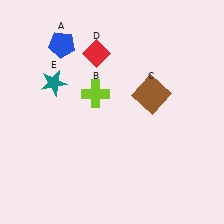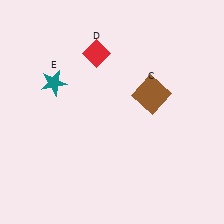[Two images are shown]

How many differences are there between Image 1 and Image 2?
There are 2 differences between the two images.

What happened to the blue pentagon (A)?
The blue pentagon (A) was removed in Image 2. It was in the top-left area of Image 1.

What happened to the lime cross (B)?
The lime cross (B) was removed in Image 2. It was in the top-left area of Image 1.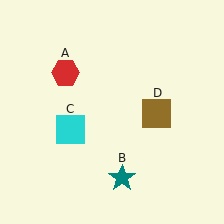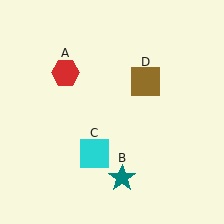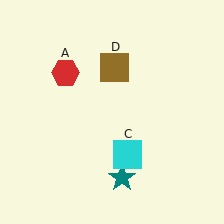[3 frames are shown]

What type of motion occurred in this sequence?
The cyan square (object C), brown square (object D) rotated counterclockwise around the center of the scene.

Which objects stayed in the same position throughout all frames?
Red hexagon (object A) and teal star (object B) remained stationary.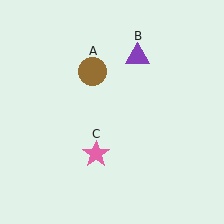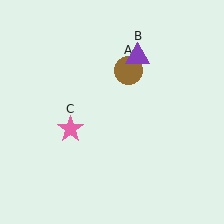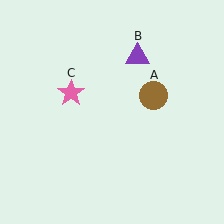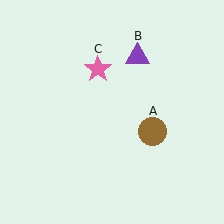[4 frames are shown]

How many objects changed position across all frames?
2 objects changed position: brown circle (object A), pink star (object C).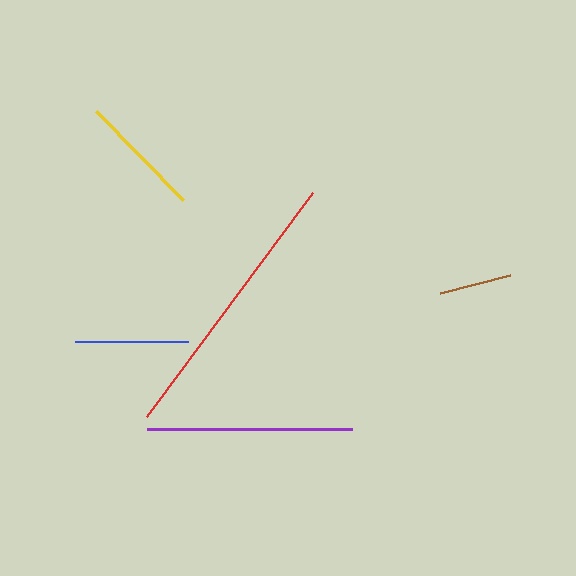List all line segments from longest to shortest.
From longest to shortest: red, purple, yellow, blue, brown.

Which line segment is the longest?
The red line is the longest at approximately 280 pixels.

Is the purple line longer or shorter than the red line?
The red line is longer than the purple line.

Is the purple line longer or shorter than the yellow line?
The purple line is longer than the yellow line.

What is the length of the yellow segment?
The yellow segment is approximately 124 pixels long.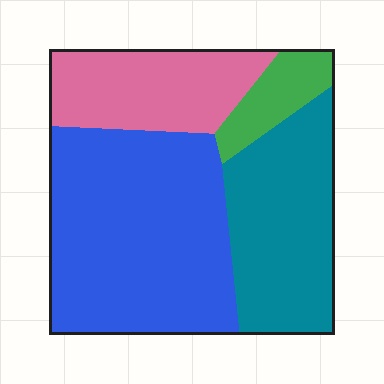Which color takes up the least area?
Green, at roughly 10%.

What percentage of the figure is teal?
Teal covers 27% of the figure.